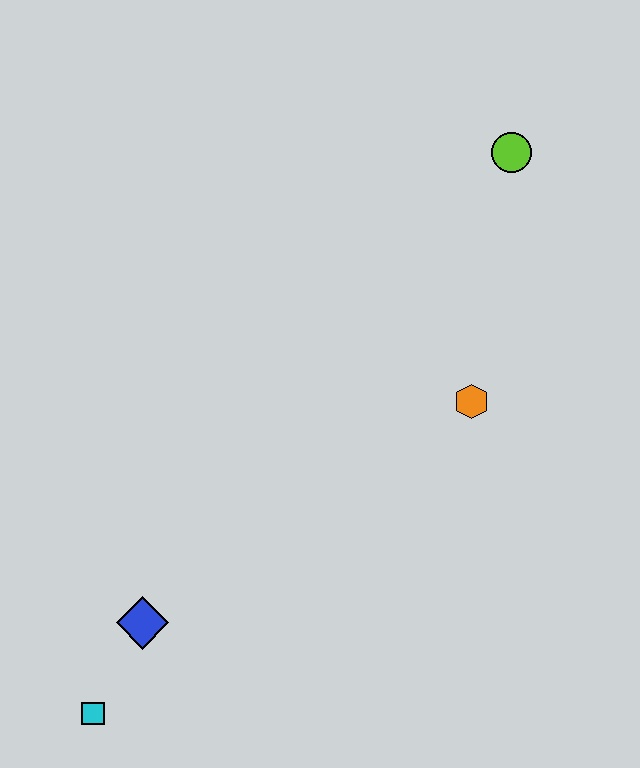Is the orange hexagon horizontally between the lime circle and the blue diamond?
Yes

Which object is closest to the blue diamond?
The cyan square is closest to the blue diamond.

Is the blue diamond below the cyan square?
No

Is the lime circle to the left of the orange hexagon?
No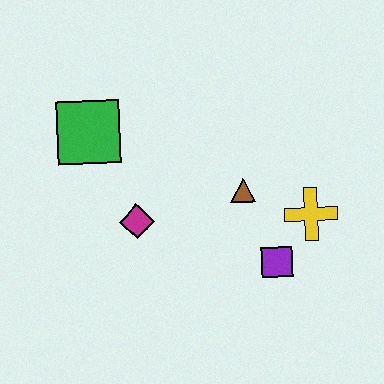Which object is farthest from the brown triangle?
The green square is farthest from the brown triangle.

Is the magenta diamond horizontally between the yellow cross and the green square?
Yes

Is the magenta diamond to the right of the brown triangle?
No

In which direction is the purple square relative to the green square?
The purple square is to the right of the green square.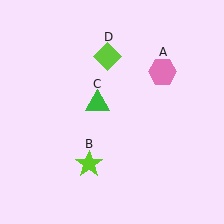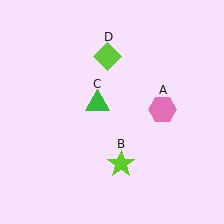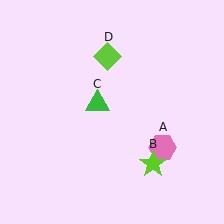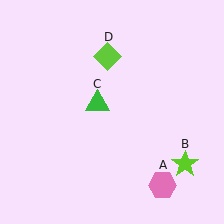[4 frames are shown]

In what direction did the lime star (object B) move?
The lime star (object B) moved right.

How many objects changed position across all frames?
2 objects changed position: pink hexagon (object A), lime star (object B).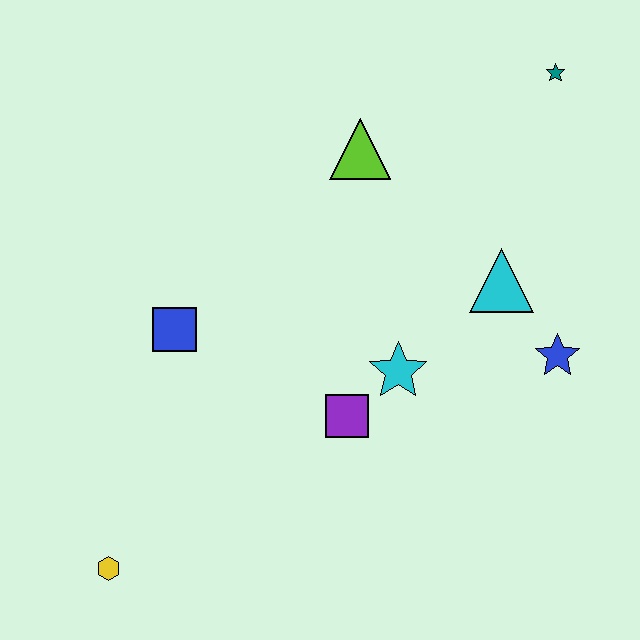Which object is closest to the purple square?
The cyan star is closest to the purple square.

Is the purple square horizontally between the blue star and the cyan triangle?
No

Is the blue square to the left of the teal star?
Yes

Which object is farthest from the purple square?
The teal star is farthest from the purple square.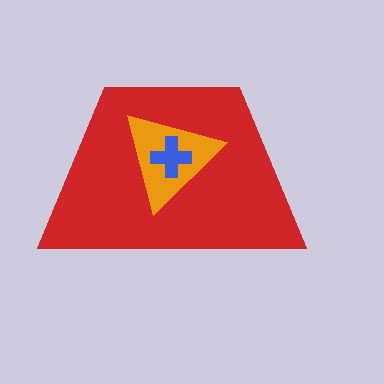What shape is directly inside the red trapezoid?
The orange triangle.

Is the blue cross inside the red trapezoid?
Yes.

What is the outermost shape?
The red trapezoid.